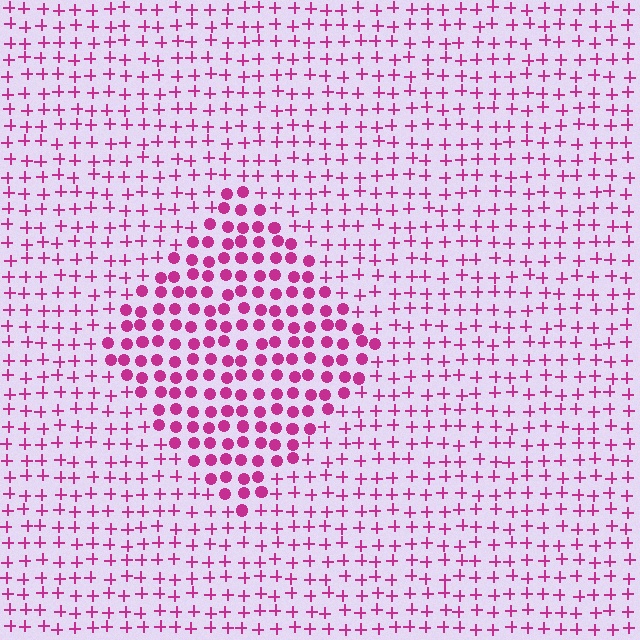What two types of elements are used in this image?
The image uses circles inside the diamond region and plus signs outside it.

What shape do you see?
I see a diamond.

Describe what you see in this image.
The image is filled with small magenta elements arranged in a uniform grid. A diamond-shaped region contains circles, while the surrounding area contains plus signs. The boundary is defined purely by the change in element shape.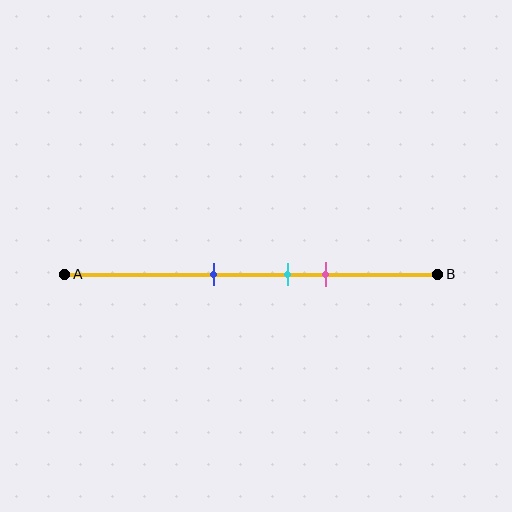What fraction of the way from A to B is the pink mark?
The pink mark is approximately 70% (0.7) of the way from A to B.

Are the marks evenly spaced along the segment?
Yes, the marks are approximately evenly spaced.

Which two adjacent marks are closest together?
The cyan and pink marks are the closest adjacent pair.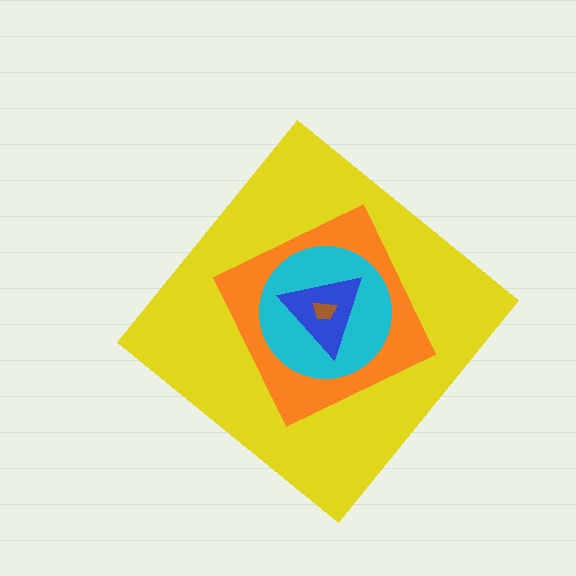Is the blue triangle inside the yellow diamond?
Yes.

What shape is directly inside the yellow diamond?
The orange square.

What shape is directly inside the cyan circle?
The blue triangle.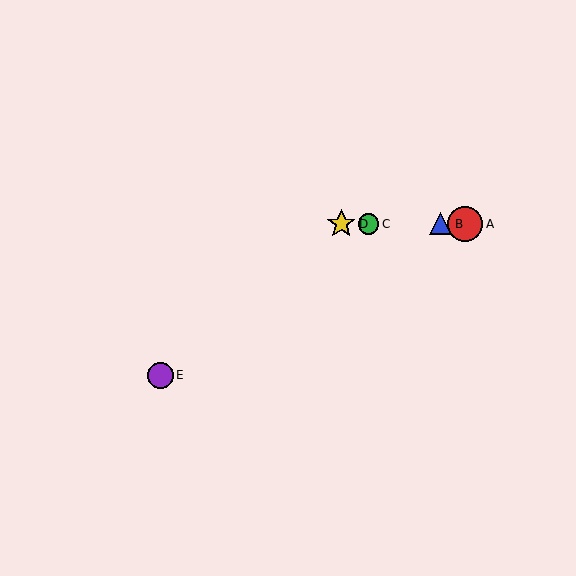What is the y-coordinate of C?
Object C is at y≈224.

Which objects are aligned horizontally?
Objects A, B, C, D are aligned horizontally.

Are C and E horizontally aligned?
No, C is at y≈224 and E is at y≈375.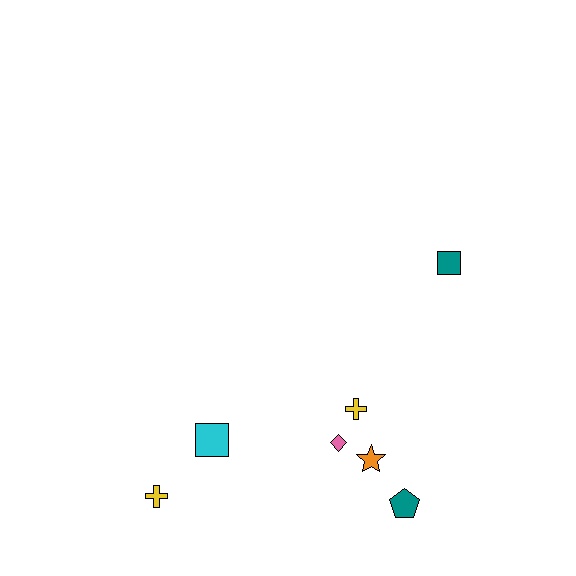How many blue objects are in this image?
There are no blue objects.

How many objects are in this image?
There are 7 objects.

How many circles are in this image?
There are no circles.